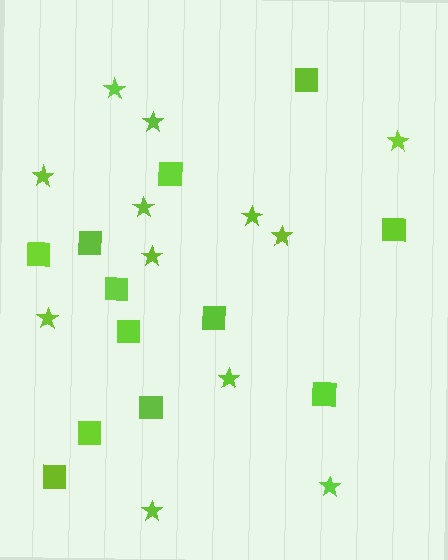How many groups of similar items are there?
There are 2 groups: one group of squares (12) and one group of stars (12).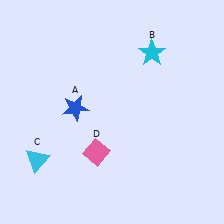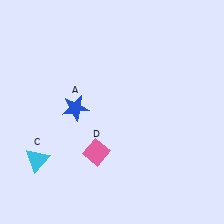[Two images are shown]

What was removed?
The cyan star (B) was removed in Image 2.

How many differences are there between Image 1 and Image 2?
There is 1 difference between the two images.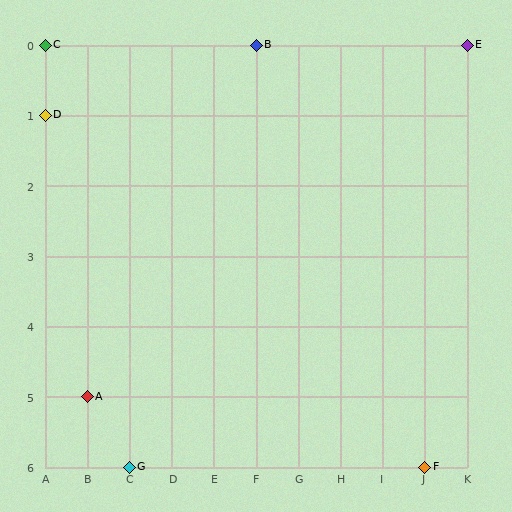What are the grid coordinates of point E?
Point E is at grid coordinates (K, 0).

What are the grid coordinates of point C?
Point C is at grid coordinates (A, 0).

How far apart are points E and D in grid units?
Points E and D are 10 columns and 1 row apart (about 10.0 grid units diagonally).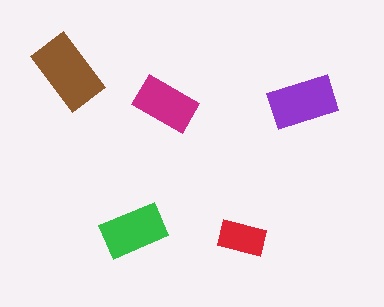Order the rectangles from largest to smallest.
the brown one, the purple one, the green one, the magenta one, the red one.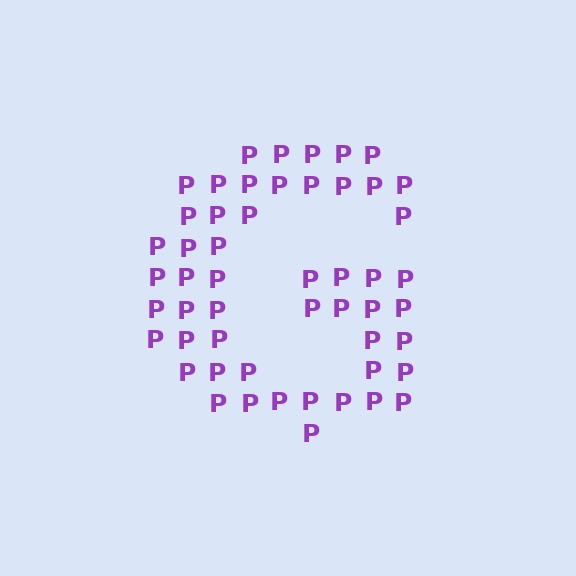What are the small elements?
The small elements are letter P's.